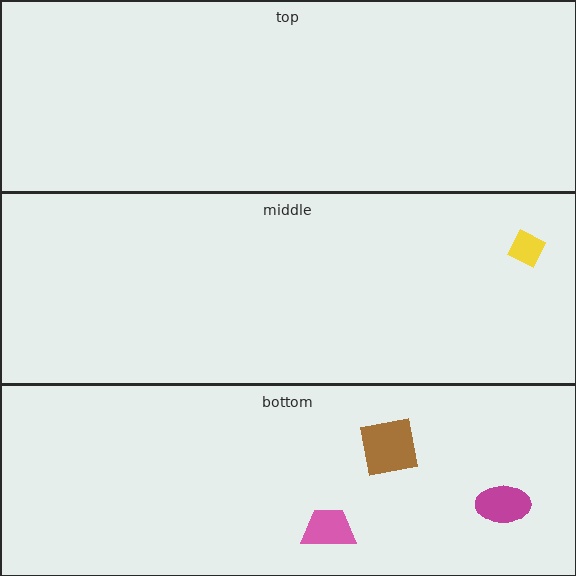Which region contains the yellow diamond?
The middle region.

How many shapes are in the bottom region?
3.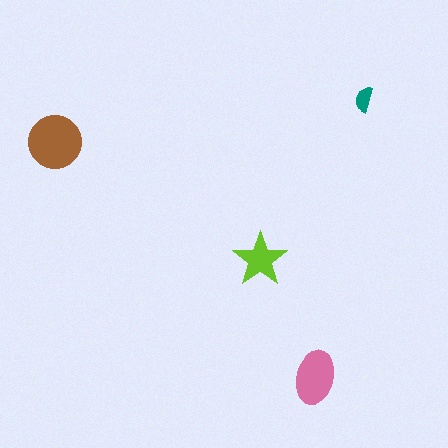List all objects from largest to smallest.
The brown circle, the pink ellipse, the lime star, the teal semicircle.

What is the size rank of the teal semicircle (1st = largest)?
4th.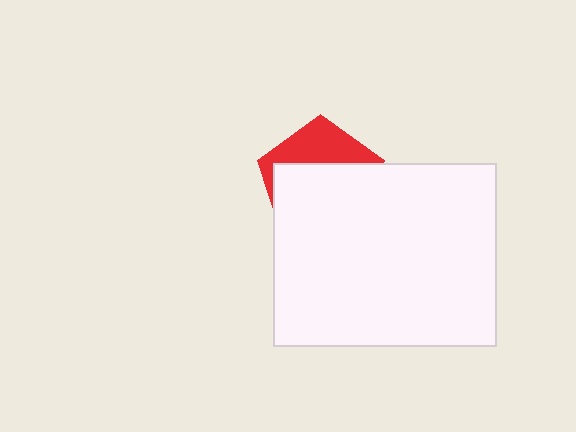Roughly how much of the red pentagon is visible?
A small part of it is visible (roughly 35%).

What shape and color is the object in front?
The object in front is a white rectangle.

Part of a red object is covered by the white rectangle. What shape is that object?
It is a pentagon.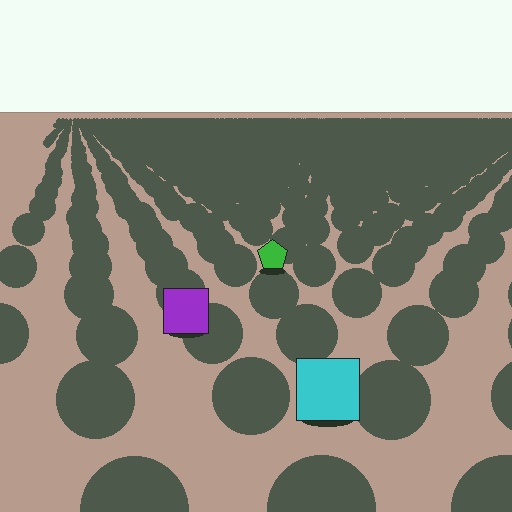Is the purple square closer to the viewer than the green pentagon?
Yes. The purple square is closer — you can tell from the texture gradient: the ground texture is coarser near it.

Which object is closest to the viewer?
The cyan square is closest. The texture marks near it are larger and more spread out.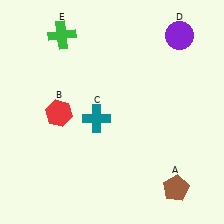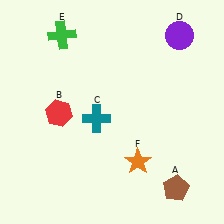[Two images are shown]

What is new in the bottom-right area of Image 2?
An orange star (F) was added in the bottom-right area of Image 2.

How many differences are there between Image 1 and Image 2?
There is 1 difference between the two images.